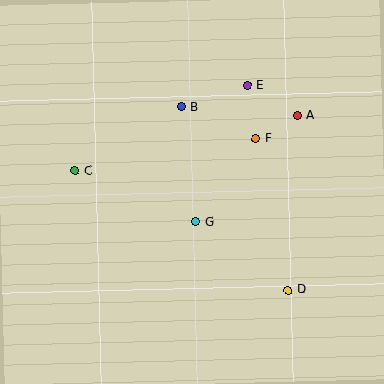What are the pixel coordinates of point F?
Point F is at (255, 139).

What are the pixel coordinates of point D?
Point D is at (288, 290).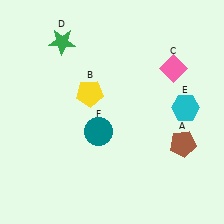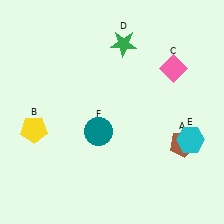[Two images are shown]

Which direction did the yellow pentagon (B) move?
The yellow pentagon (B) moved left.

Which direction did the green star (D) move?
The green star (D) moved right.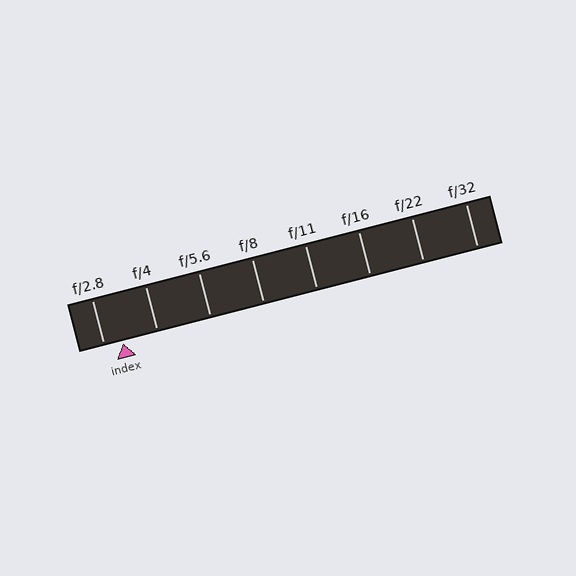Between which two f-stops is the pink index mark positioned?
The index mark is between f/2.8 and f/4.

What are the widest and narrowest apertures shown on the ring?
The widest aperture shown is f/2.8 and the narrowest is f/32.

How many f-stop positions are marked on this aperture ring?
There are 8 f-stop positions marked.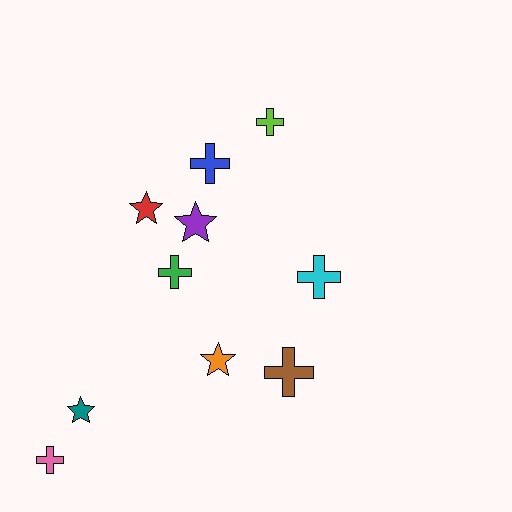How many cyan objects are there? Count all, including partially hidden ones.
There is 1 cyan object.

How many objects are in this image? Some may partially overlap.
There are 10 objects.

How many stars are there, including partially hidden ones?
There are 4 stars.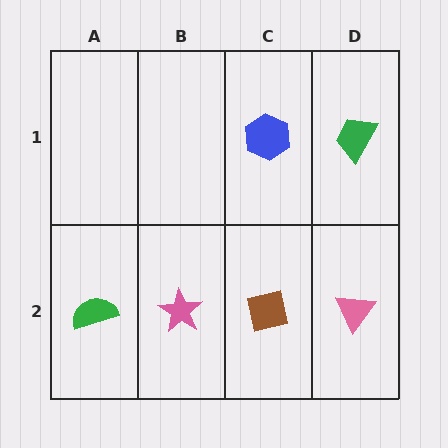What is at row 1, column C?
A blue hexagon.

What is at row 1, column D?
A green trapezoid.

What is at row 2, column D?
A pink triangle.